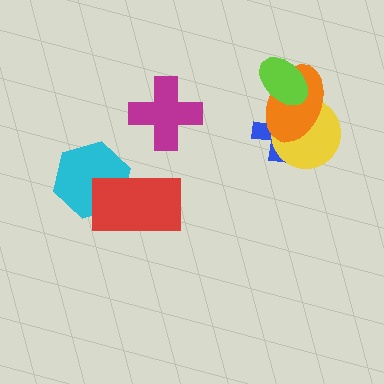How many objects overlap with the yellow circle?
2 objects overlap with the yellow circle.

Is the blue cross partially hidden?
Yes, it is partially covered by another shape.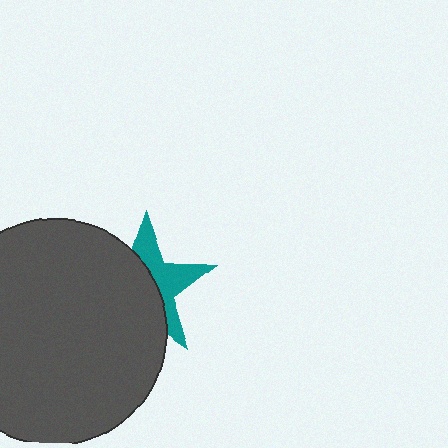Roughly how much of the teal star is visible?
A small part of it is visible (roughly 42%).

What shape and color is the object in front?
The object in front is a dark gray circle.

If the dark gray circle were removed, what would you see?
You would see the complete teal star.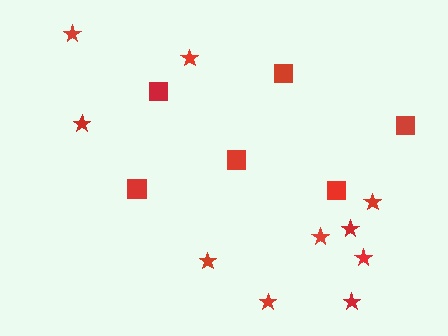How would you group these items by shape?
There are 2 groups: one group of stars (10) and one group of squares (6).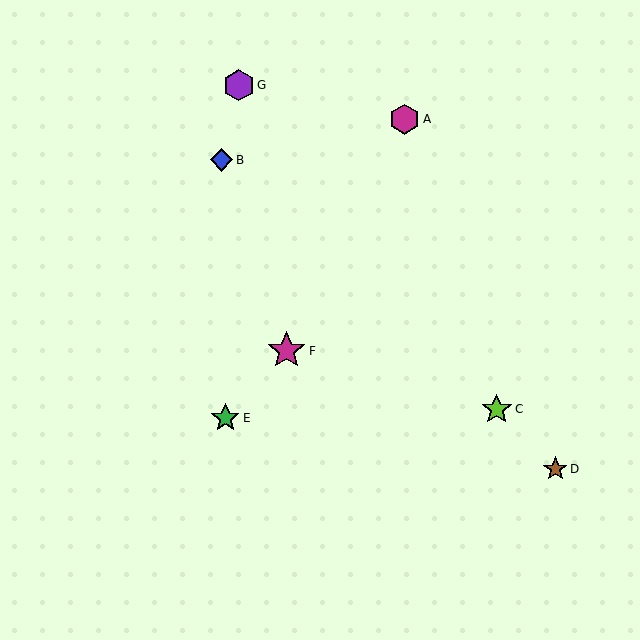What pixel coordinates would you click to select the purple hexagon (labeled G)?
Click at (239, 85) to select the purple hexagon G.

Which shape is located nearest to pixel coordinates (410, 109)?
The magenta hexagon (labeled A) at (405, 119) is nearest to that location.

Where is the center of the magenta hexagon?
The center of the magenta hexagon is at (405, 119).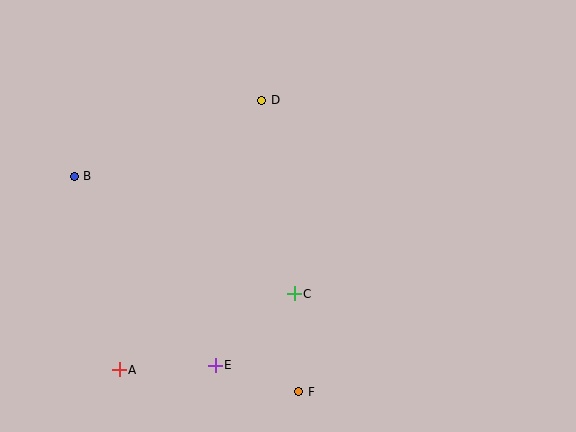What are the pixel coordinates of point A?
Point A is at (119, 370).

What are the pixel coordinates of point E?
Point E is at (215, 365).